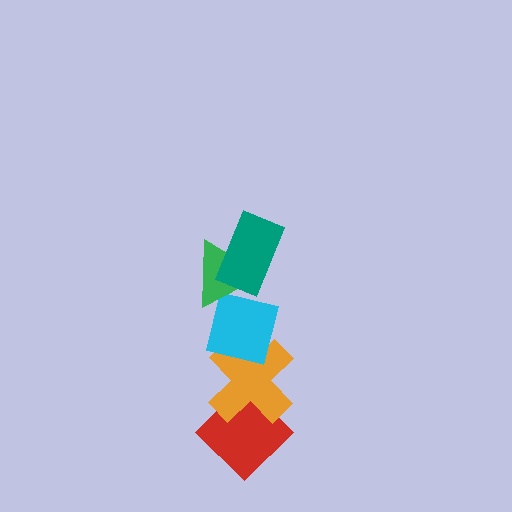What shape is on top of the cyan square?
The green triangle is on top of the cyan square.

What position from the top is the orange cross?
The orange cross is 4th from the top.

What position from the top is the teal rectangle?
The teal rectangle is 1st from the top.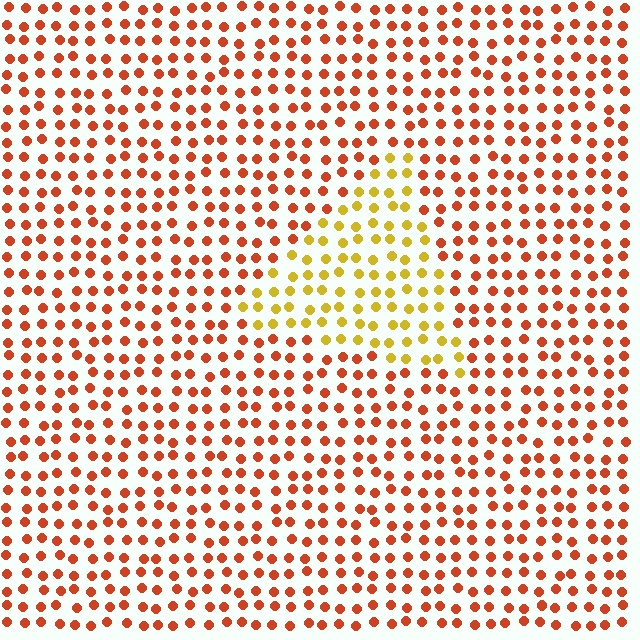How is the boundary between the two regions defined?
The boundary is defined purely by a slight shift in hue (about 42 degrees). Spacing, size, and orientation are identical on both sides.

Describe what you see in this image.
The image is filled with small red elements in a uniform arrangement. A triangle-shaped region is visible where the elements are tinted to a slightly different hue, forming a subtle color boundary.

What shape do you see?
I see a triangle.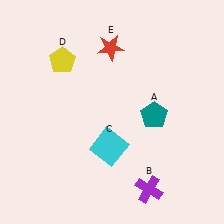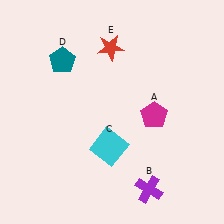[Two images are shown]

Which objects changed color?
A changed from teal to magenta. D changed from yellow to teal.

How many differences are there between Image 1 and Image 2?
There are 2 differences between the two images.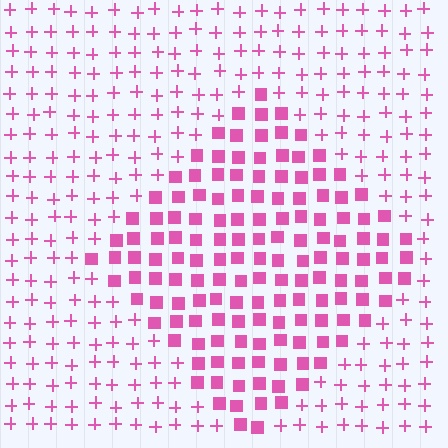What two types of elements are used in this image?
The image uses squares inside the diamond region and plus signs outside it.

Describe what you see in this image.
The image is filled with small pink elements arranged in a uniform grid. A diamond-shaped region contains squares, while the surrounding area contains plus signs. The boundary is defined purely by the change in element shape.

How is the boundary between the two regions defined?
The boundary is defined by a change in element shape: squares inside vs. plus signs outside. All elements share the same color and spacing.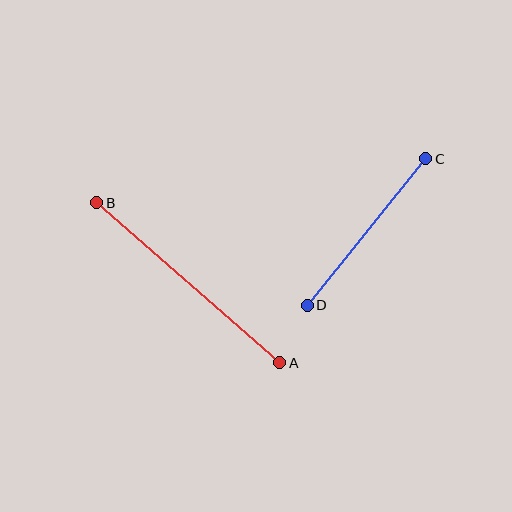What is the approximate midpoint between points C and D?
The midpoint is at approximately (367, 232) pixels.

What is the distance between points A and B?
The distance is approximately 243 pixels.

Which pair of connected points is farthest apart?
Points A and B are farthest apart.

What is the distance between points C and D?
The distance is approximately 188 pixels.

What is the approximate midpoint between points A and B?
The midpoint is at approximately (188, 283) pixels.